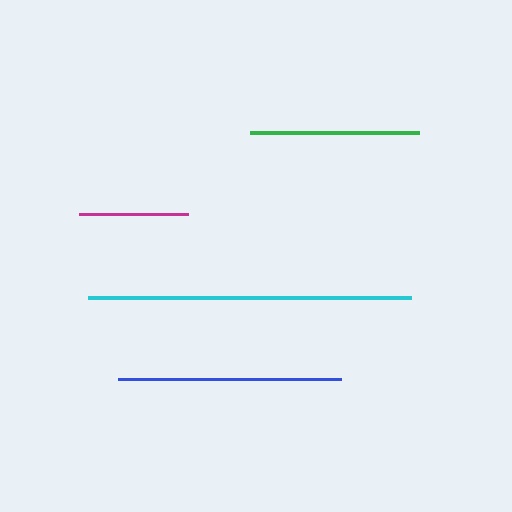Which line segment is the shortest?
The magenta line is the shortest at approximately 108 pixels.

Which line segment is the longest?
The cyan line is the longest at approximately 324 pixels.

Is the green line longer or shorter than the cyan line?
The cyan line is longer than the green line.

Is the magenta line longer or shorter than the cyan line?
The cyan line is longer than the magenta line.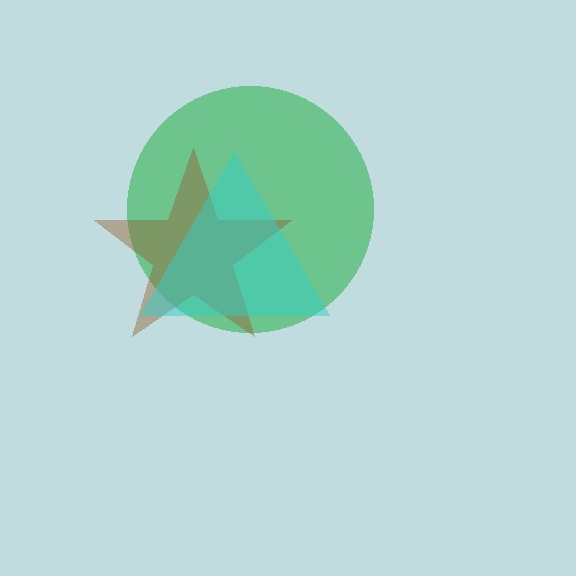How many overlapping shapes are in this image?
There are 3 overlapping shapes in the image.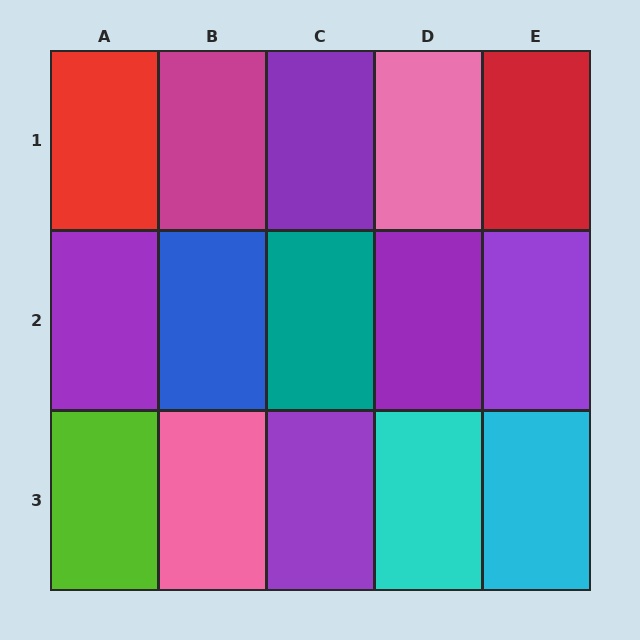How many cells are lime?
1 cell is lime.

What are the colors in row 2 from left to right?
Purple, blue, teal, purple, purple.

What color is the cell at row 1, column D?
Pink.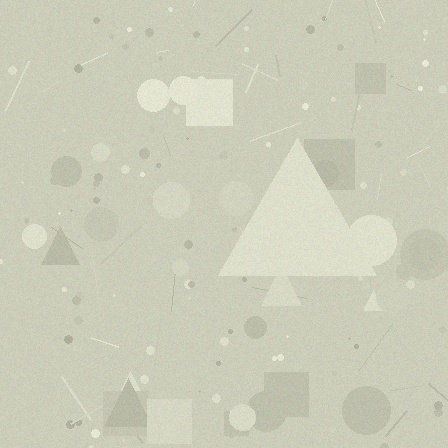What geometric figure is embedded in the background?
A triangle is embedded in the background.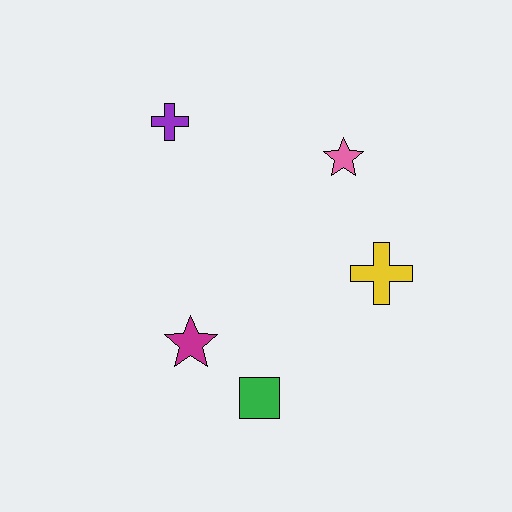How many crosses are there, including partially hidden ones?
There are 2 crosses.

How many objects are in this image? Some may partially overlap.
There are 5 objects.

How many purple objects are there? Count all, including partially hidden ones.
There is 1 purple object.